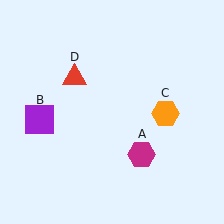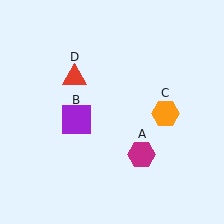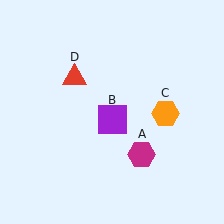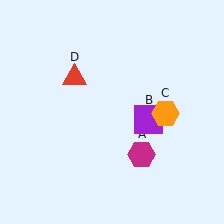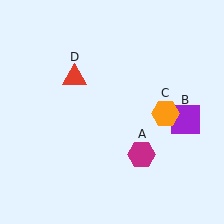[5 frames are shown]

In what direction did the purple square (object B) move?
The purple square (object B) moved right.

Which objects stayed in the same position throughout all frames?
Magenta hexagon (object A) and orange hexagon (object C) and red triangle (object D) remained stationary.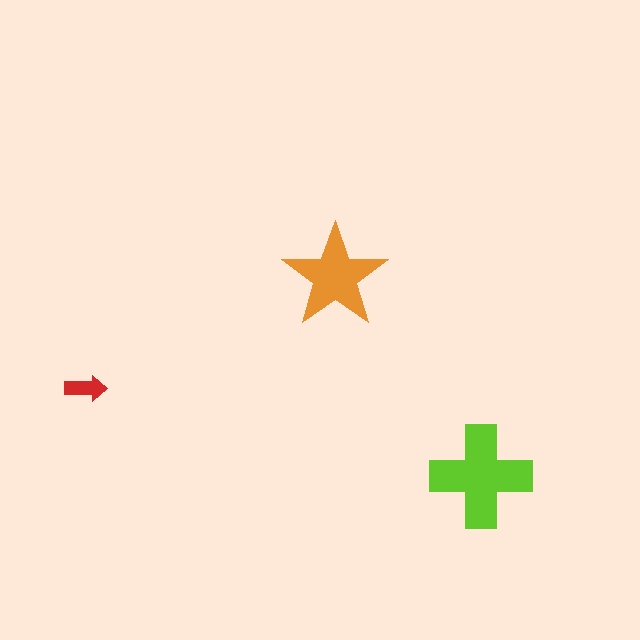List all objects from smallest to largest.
The red arrow, the orange star, the lime cross.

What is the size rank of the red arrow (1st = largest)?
3rd.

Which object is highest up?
The orange star is topmost.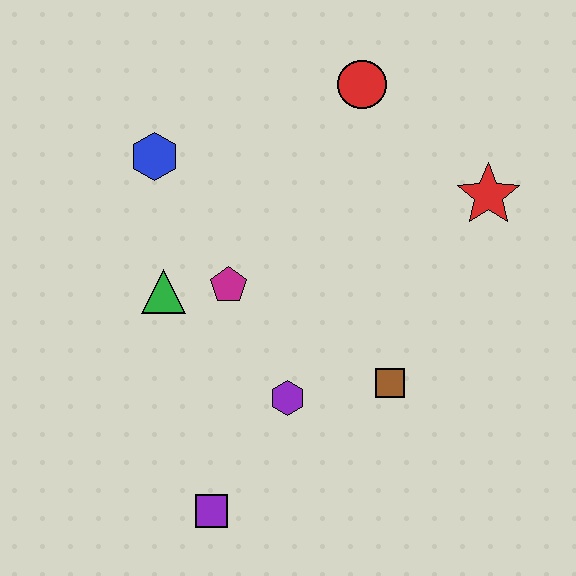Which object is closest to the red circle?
The red star is closest to the red circle.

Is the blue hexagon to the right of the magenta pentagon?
No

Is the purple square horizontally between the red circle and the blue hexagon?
Yes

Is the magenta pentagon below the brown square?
No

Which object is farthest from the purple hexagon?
The red circle is farthest from the purple hexagon.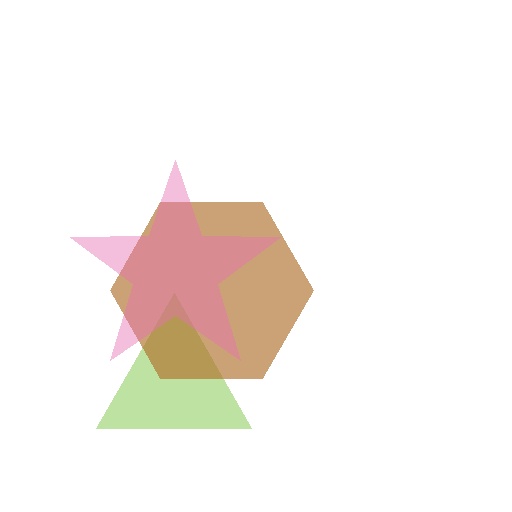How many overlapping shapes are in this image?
There are 3 overlapping shapes in the image.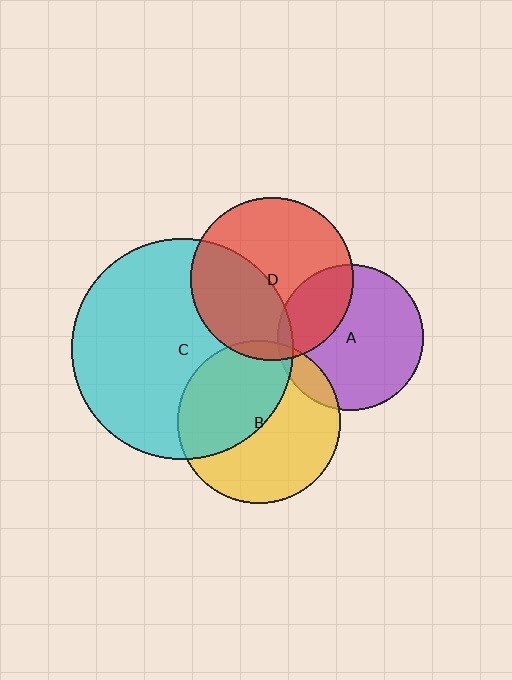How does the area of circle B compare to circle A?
Approximately 1.2 times.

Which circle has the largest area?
Circle C (cyan).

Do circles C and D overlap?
Yes.